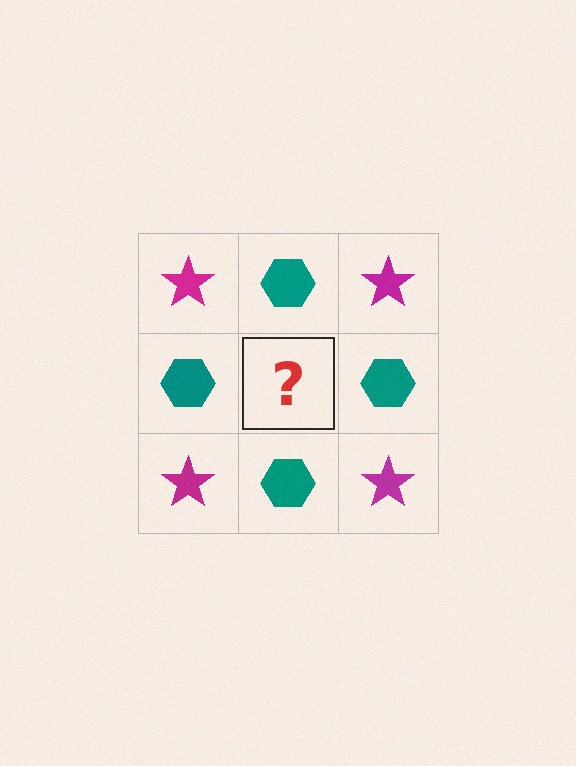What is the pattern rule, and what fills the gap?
The rule is that it alternates magenta star and teal hexagon in a checkerboard pattern. The gap should be filled with a magenta star.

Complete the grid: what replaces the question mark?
The question mark should be replaced with a magenta star.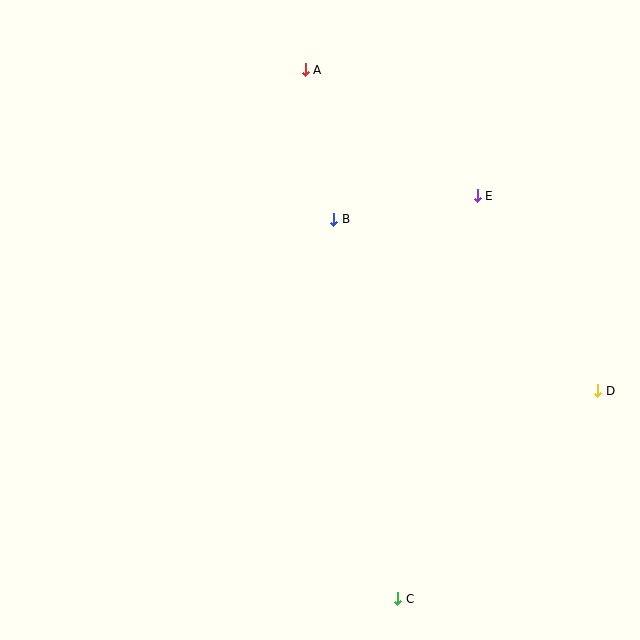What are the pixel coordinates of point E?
Point E is at (477, 196).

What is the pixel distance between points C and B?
The distance between C and B is 385 pixels.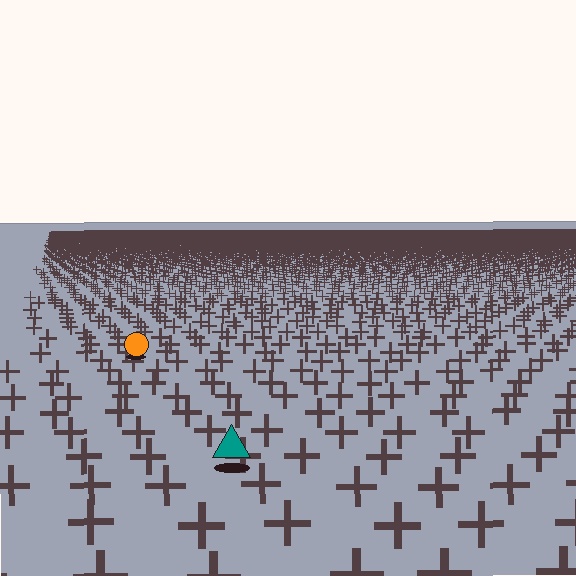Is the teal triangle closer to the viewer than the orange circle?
Yes. The teal triangle is closer — you can tell from the texture gradient: the ground texture is coarser near it.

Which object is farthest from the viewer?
The orange circle is farthest from the viewer. It appears smaller and the ground texture around it is denser.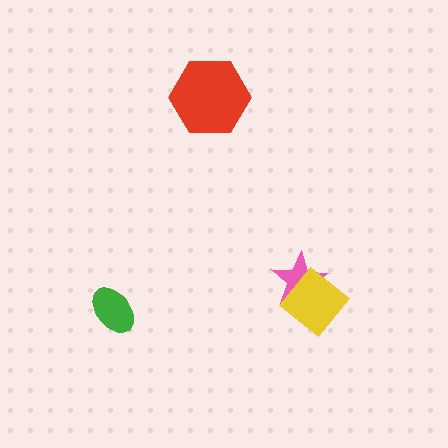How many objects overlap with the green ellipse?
0 objects overlap with the green ellipse.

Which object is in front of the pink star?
The yellow diamond is in front of the pink star.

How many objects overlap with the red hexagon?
0 objects overlap with the red hexagon.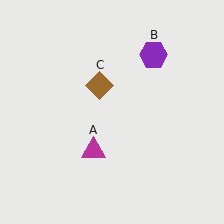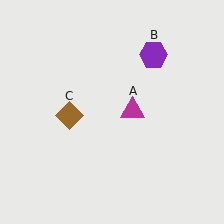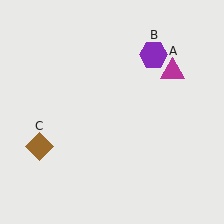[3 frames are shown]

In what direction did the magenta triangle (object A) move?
The magenta triangle (object A) moved up and to the right.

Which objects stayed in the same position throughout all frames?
Purple hexagon (object B) remained stationary.